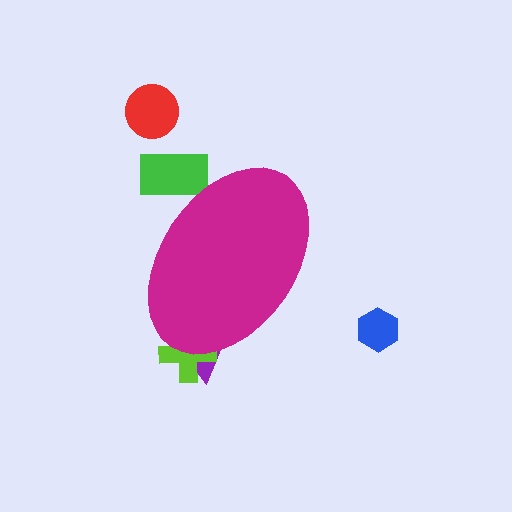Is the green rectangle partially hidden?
Yes, the green rectangle is partially hidden behind the magenta ellipse.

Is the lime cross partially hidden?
Yes, the lime cross is partially hidden behind the magenta ellipse.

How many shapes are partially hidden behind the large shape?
3 shapes are partially hidden.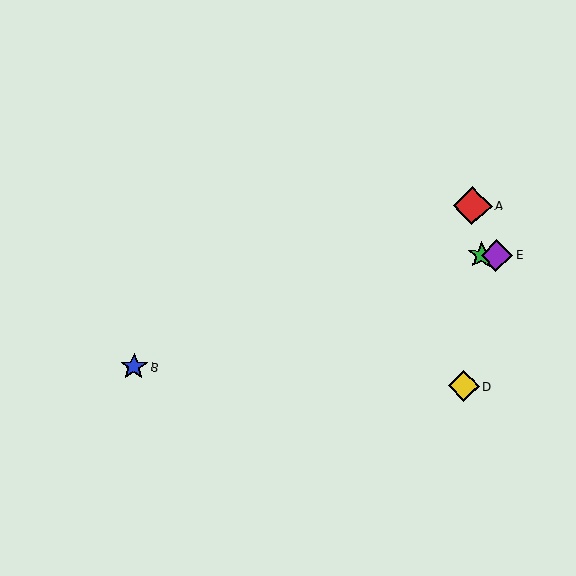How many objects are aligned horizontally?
2 objects (C, E) are aligned horizontally.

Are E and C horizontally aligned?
Yes, both are at y≈255.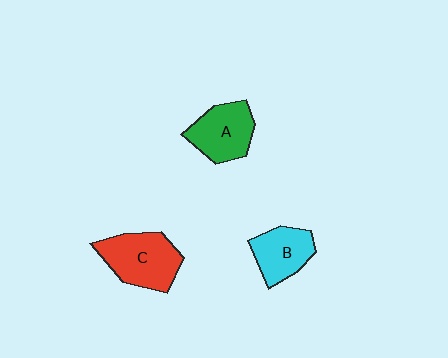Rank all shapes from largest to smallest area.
From largest to smallest: C (red), A (green), B (cyan).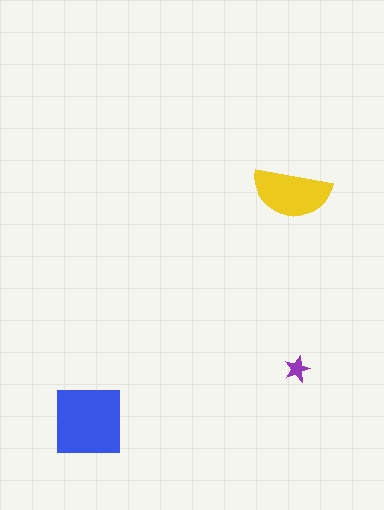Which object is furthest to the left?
The blue square is leftmost.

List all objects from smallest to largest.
The purple star, the yellow semicircle, the blue square.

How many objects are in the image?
There are 3 objects in the image.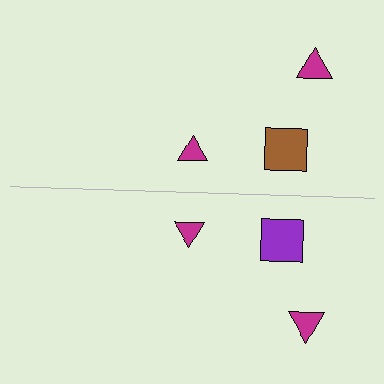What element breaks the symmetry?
The purple square on the bottom side breaks the symmetry — its mirror counterpart is brown.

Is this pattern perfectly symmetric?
No, the pattern is not perfectly symmetric. The purple square on the bottom side breaks the symmetry — its mirror counterpart is brown.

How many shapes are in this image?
There are 6 shapes in this image.